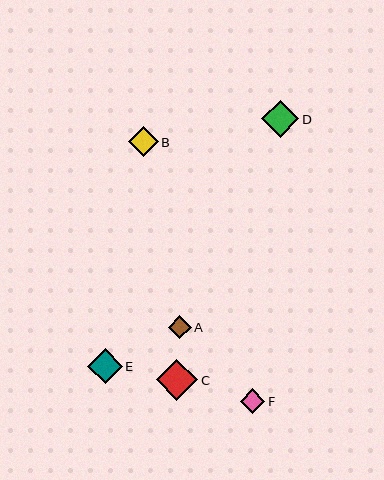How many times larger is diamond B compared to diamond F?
Diamond B is approximately 1.2 times the size of diamond F.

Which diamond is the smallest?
Diamond A is the smallest with a size of approximately 22 pixels.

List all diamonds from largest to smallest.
From largest to smallest: C, D, E, B, F, A.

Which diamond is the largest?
Diamond C is the largest with a size of approximately 42 pixels.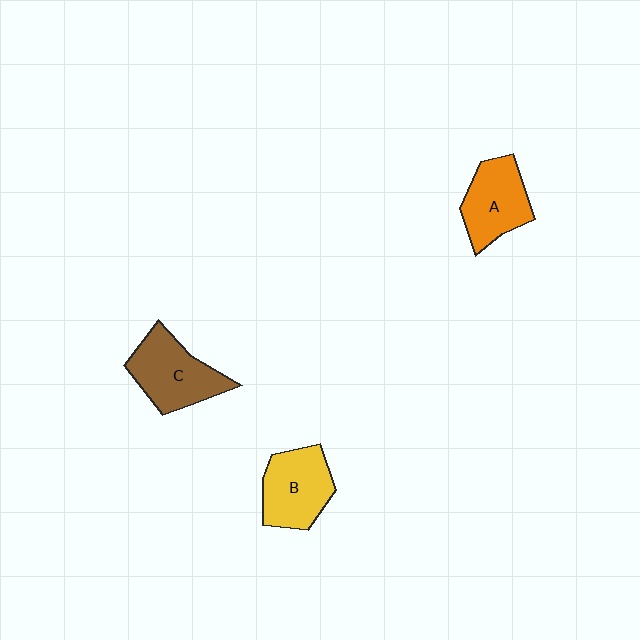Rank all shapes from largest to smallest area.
From largest to smallest: C (brown), B (yellow), A (orange).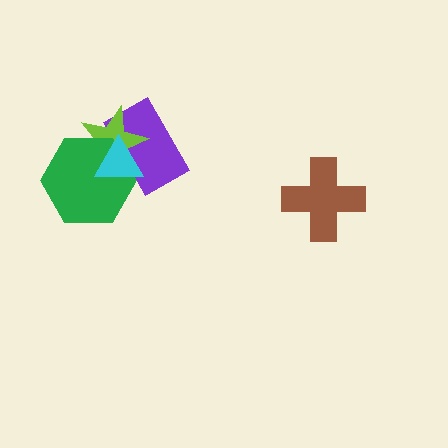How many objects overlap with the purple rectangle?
3 objects overlap with the purple rectangle.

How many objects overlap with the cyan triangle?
3 objects overlap with the cyan triangle.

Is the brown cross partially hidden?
No, no other shape covers it.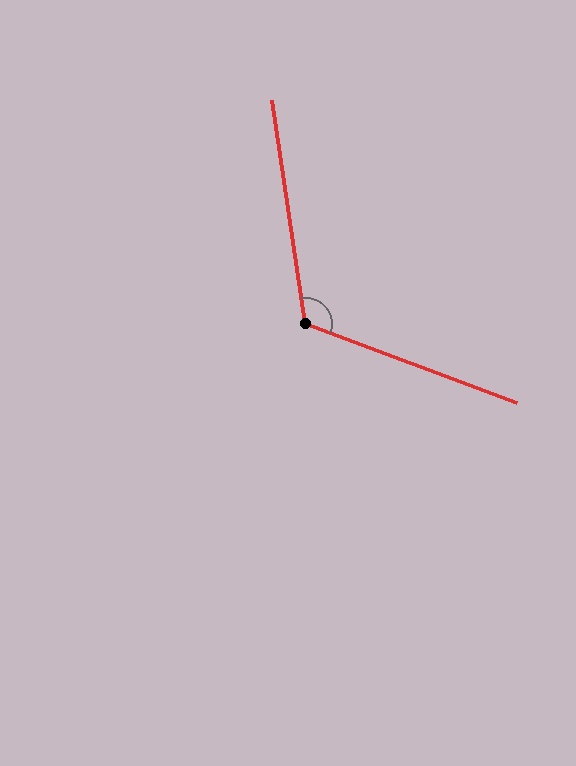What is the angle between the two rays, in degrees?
Approximately 119 degrees.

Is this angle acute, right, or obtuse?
It is obtuse.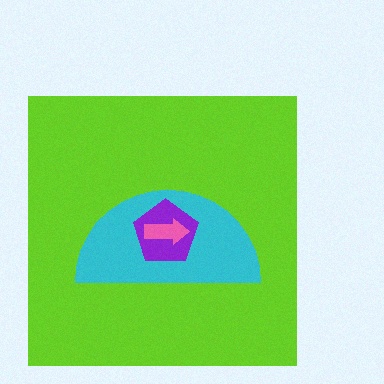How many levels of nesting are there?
4.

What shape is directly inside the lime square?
The cyan semicircle.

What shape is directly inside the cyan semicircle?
The purple pentagon.